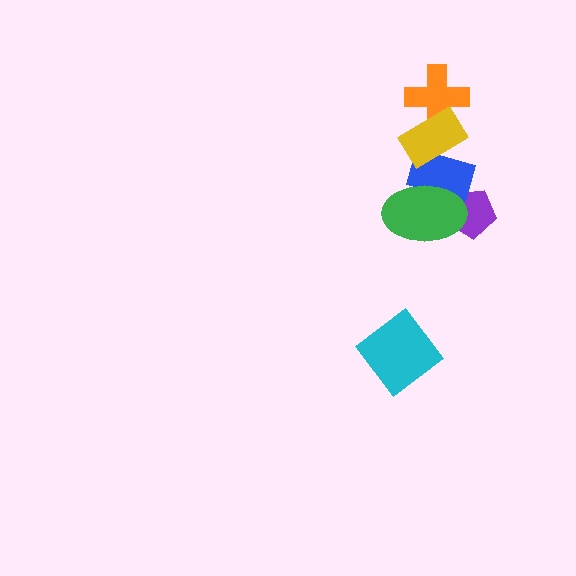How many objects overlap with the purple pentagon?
2 objects overlap with the purple pentagon.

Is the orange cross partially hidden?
Yes, it is partially covered by another shape.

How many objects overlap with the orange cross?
1 object overlaps with the orange cross.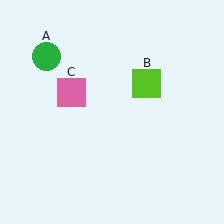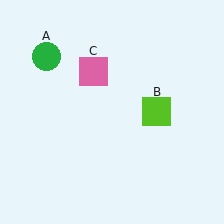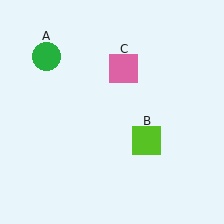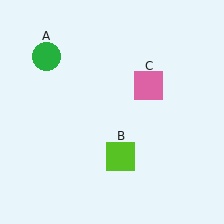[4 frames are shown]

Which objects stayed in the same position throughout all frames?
Green circle (object A) remained stationary.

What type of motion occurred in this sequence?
The lime square (object B), pink square (object C) rotated clockwise around the center of the scene.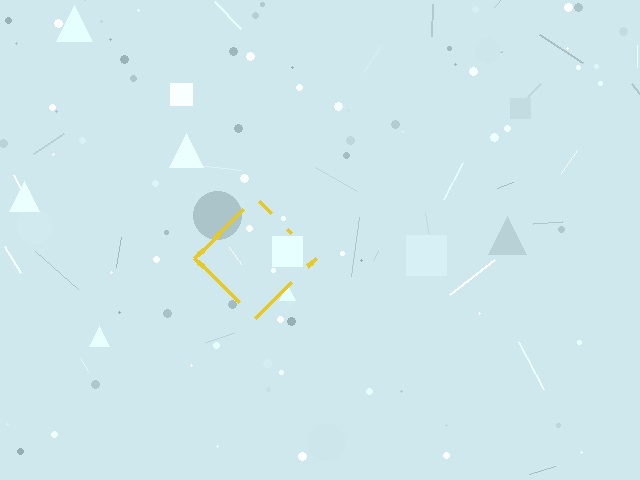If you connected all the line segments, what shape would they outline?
They would outline a diamond.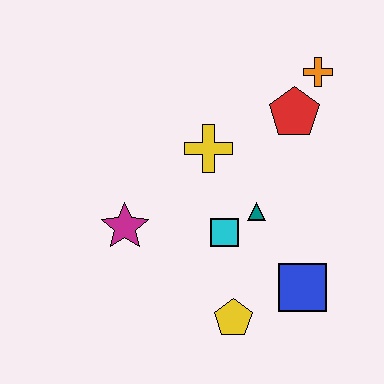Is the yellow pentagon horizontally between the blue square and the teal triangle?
No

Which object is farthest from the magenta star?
The orange cross is farthest from the magenta star.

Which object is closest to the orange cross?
The red pentagon is closest to the orange cross.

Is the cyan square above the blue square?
Yes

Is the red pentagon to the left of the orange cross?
Yes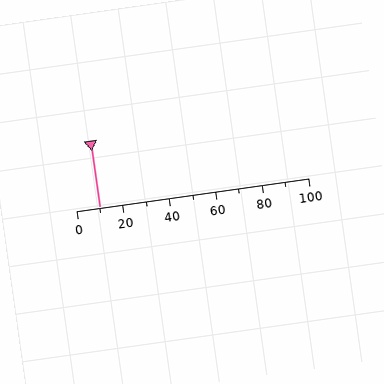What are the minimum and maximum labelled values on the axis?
The axis runs from 0 to 100.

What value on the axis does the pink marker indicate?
The marker indicates approximately 10.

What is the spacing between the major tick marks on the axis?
The major ticks are spaced 20 apart.